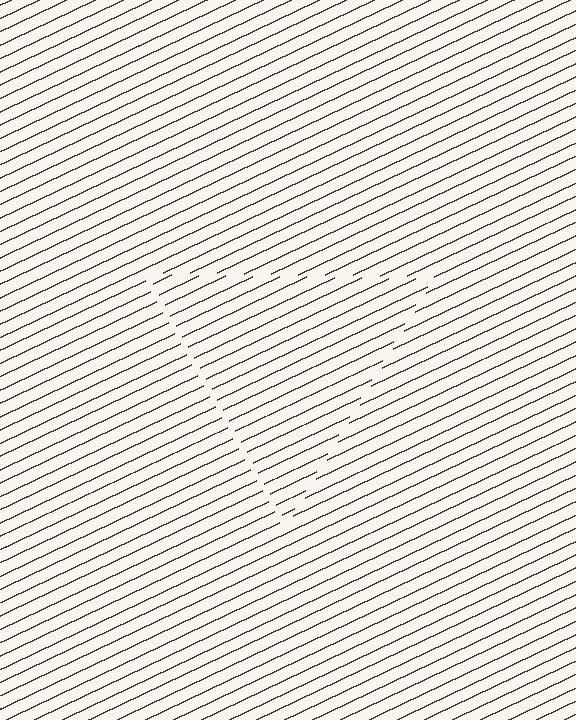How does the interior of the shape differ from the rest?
The interior of the shape contains the same grating, shifted by half a period — the contour is defined by the phase discontinuity where line-ends from the inner and outer gratings abut.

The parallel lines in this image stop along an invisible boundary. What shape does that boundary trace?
An illusory triangle. The interior of the shape contains the same grating, shifted by half a period — the contour is defined by the phase discontinuity where line-ends from the inner and outer gratings abut.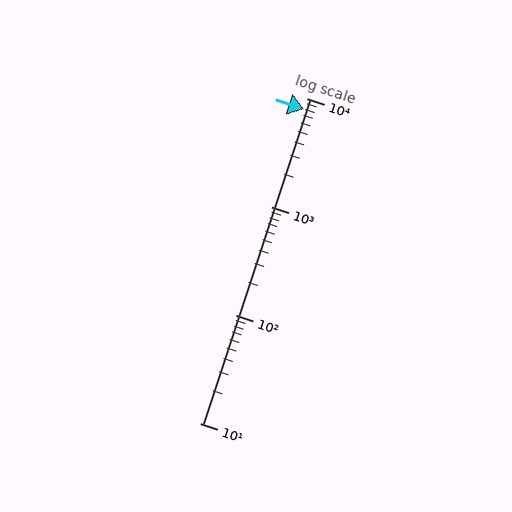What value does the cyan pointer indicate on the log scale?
The pointer indicates approximately 8000.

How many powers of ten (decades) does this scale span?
The scale spans 3 decades, from 10 to 10000.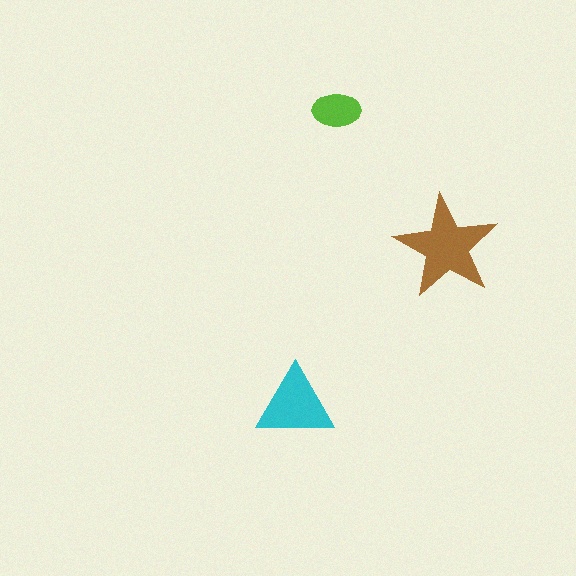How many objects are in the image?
There are 3 objects in the image.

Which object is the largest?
The brown star.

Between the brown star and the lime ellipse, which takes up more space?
The brown star.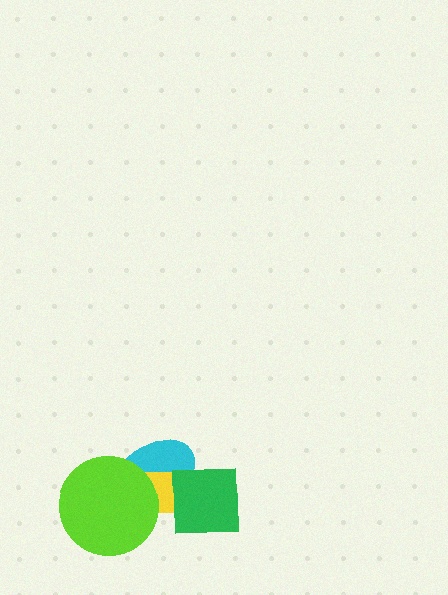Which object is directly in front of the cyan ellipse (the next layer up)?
The yellow square is directly in front of the cyan ellipse.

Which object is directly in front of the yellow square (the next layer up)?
The lime circle is directly in front of the yellow square.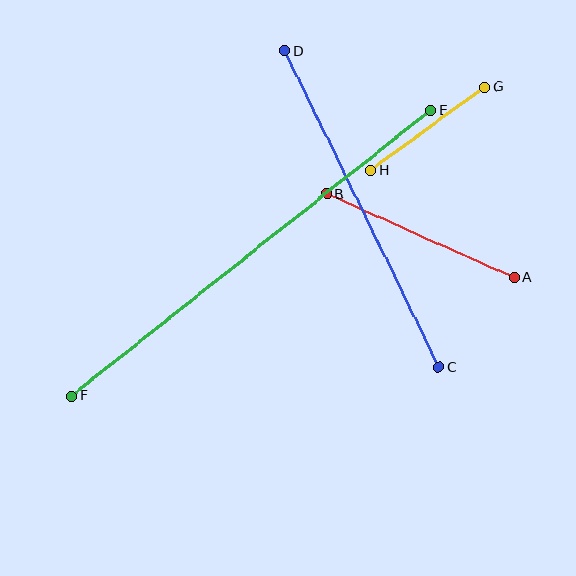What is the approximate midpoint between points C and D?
The midpoint is at approximately (362, 209) pixels.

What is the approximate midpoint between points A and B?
The midpoint is at approximately (420, 236) pixels.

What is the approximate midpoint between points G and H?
The midpoint is at approximately (428, 129) pixels.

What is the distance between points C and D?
The distance is approximately 352 pixels.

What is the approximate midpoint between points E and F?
The midpoint is at approximately (251, 253) pixels.